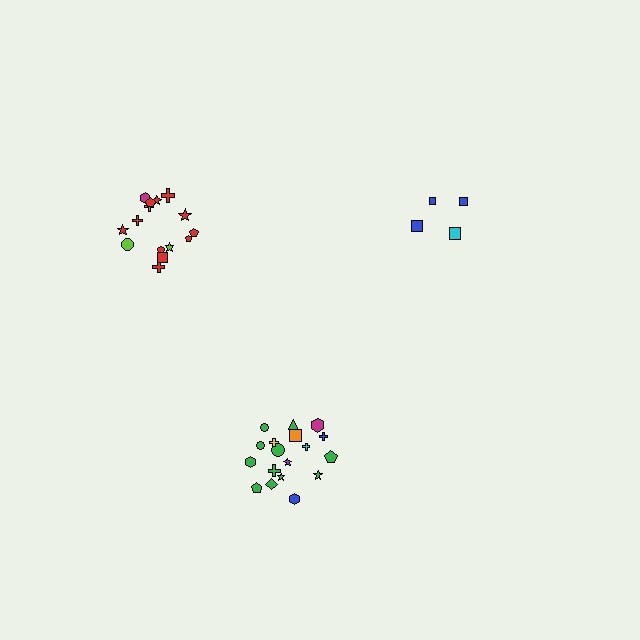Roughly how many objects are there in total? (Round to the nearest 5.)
Roughly 35 objects in total.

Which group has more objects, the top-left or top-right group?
The top-left group.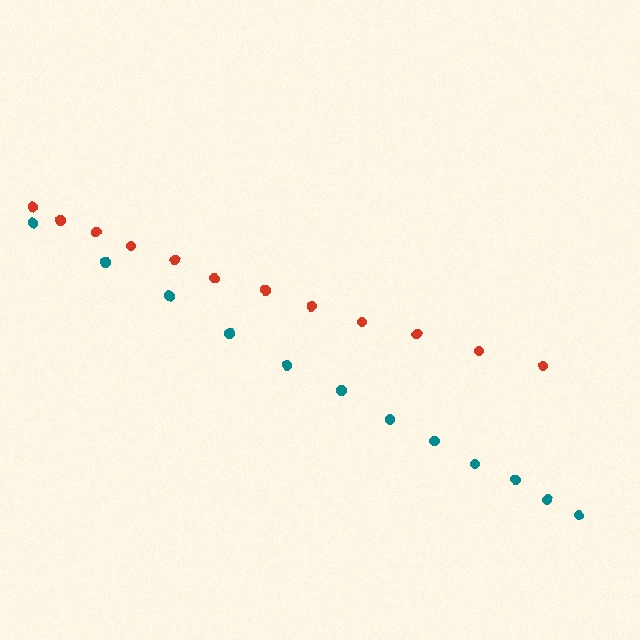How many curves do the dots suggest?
There are 2 distinct paths.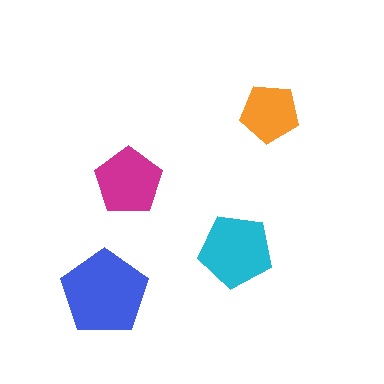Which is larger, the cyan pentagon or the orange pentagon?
The cyan one.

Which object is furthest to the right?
The orange pentagon is rightmost.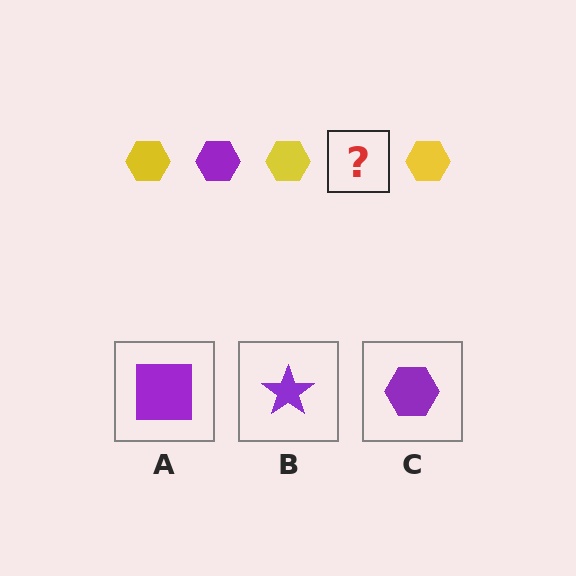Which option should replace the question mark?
Option C.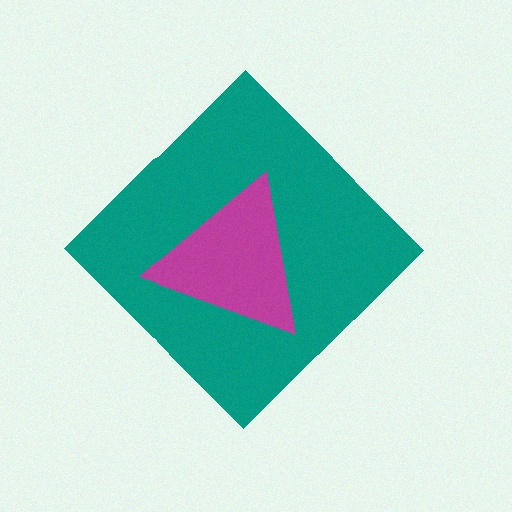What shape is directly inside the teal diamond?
The magenta triangle.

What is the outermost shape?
The teal diamond.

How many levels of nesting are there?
2.